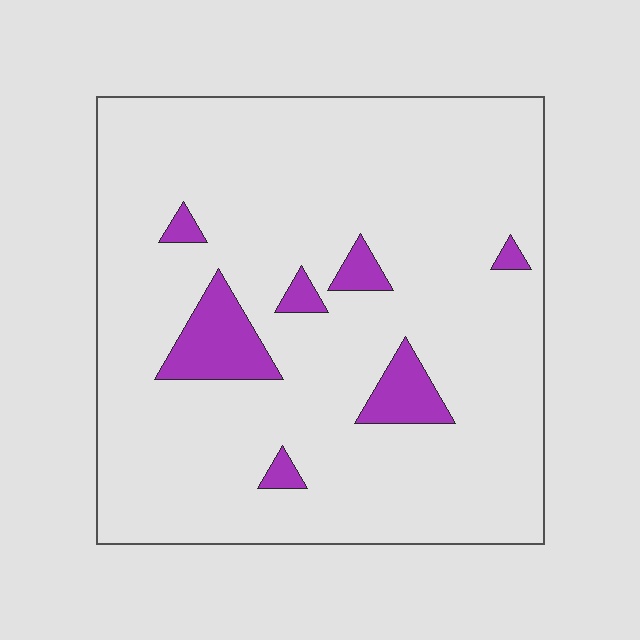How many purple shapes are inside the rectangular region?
7.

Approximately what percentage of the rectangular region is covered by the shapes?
Approximately 10%.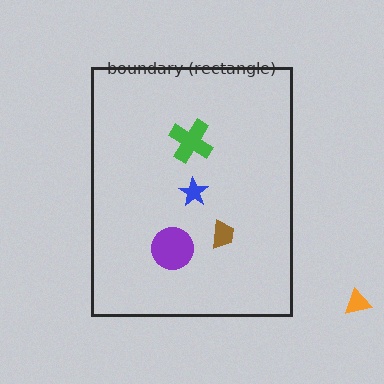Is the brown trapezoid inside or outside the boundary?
Inside.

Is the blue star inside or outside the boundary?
Inside.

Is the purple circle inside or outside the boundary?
Inside.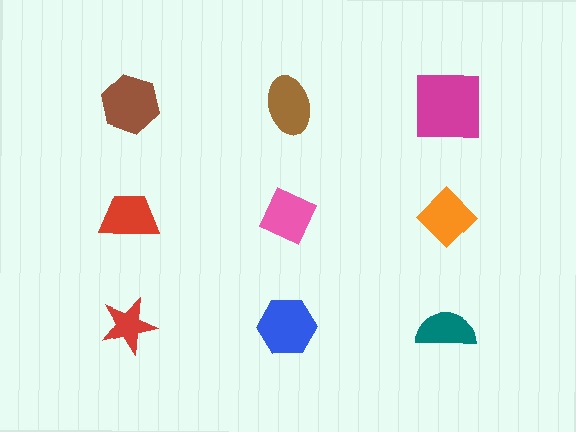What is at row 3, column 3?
A teal semicircle.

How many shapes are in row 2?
3 shapes.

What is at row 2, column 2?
A pink diamond.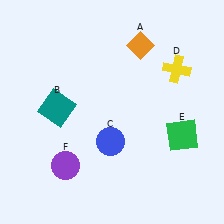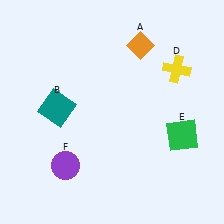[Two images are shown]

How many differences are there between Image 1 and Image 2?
There is 1 difference between the two images.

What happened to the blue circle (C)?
The blue circle (C) was removed in Image 2. It was in the bottom-left area of Image 1.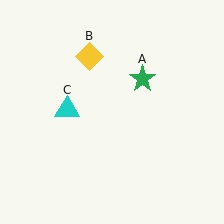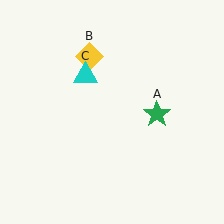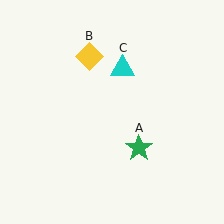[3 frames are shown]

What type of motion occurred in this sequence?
The green star (object A), cyan triangle (object C) rotated clockwise around the center of the scene.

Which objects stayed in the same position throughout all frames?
Yellow diamond (object B) remained stationary.